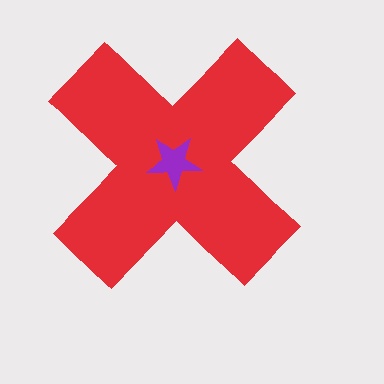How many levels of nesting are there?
2.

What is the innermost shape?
The purple star.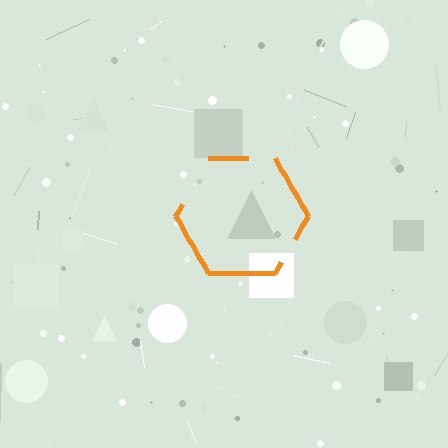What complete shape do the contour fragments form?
The contour fragments form a hexagon.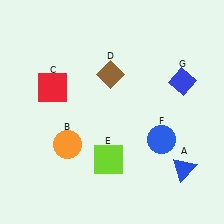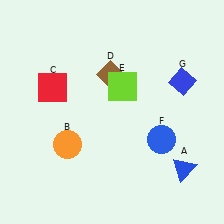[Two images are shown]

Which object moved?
The lime square (E) moved up.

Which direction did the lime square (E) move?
The lime square (E) moved up.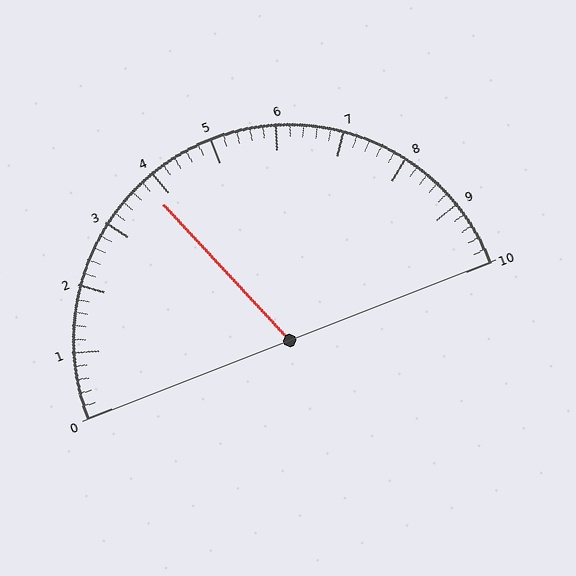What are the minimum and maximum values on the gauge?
The gauge ranges from 0 to 10.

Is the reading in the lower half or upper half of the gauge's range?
The reading is in the lower half of the range (0 to 10).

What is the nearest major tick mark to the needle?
The nearest major tick mark is 4.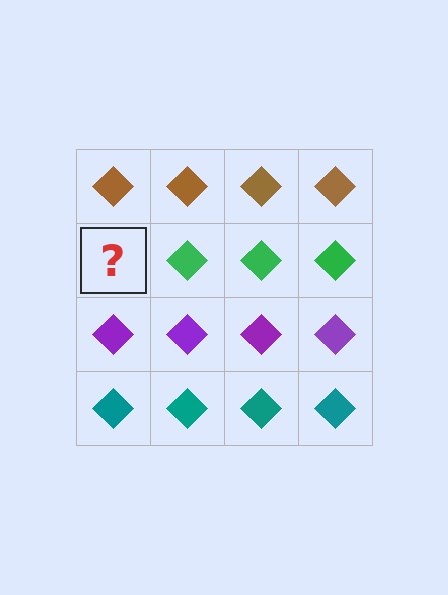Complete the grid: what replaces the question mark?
The question mark should be replaced with a green diamond.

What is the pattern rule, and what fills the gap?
The rule is that each row has a consistent color. The gap should be filled with a green diamond.